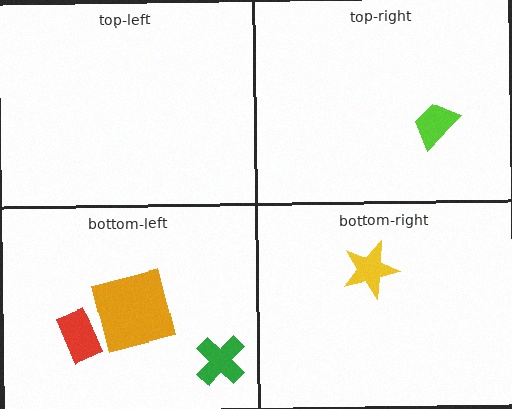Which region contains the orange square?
The bottom-left region.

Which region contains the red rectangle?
The bottom-left region.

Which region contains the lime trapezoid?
The top-right region.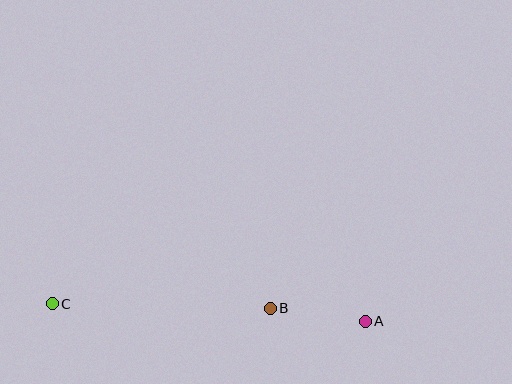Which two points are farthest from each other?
Points A and C are farthest from each other.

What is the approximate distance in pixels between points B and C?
The distance between B and C is approximately 218 pixels.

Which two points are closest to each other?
Points A and B are closest to each other.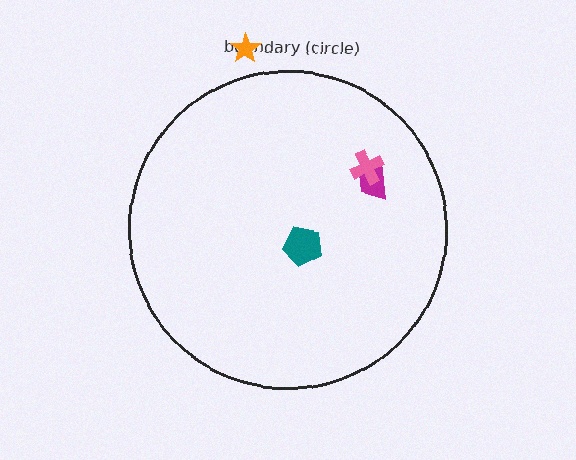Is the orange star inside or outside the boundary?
Outside.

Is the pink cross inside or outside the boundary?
Inside.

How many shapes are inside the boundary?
3 inside, 1 outside.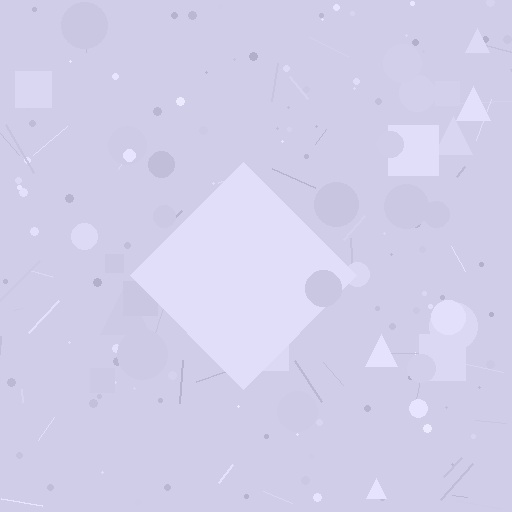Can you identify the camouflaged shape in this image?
The camouflaged shape is a diamond.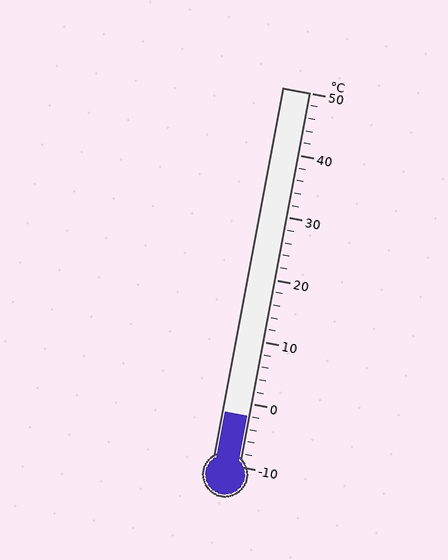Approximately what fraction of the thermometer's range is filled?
The thermometer is filled to approximately 15% of its range.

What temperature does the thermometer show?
The thermometer shows approximately -2°C.